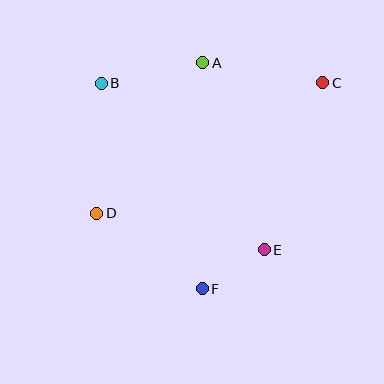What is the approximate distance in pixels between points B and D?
The distance between B and D is approximately 130 pixels.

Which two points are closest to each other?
Points E and F are closest to each other.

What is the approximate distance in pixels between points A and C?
The distance between A and C is approximately 122 pixels.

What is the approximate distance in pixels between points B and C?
The distance between B and C is approximately 221 pixels.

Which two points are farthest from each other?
Points C and D are farthest from each other.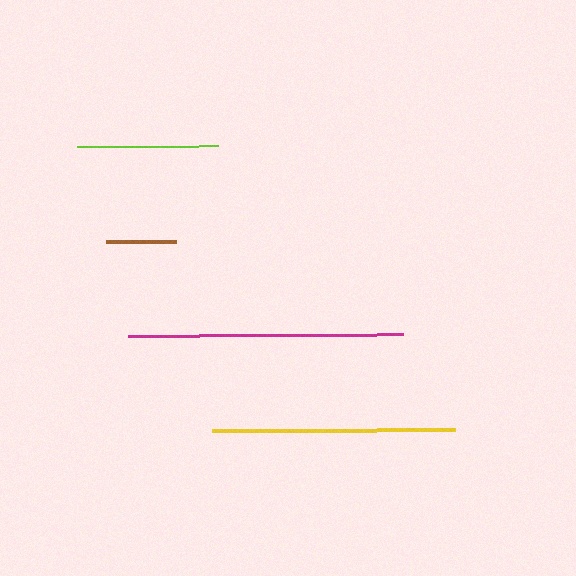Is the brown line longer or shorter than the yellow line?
The yellow line is longer than the brown line.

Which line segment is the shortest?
The brown line is the shortest at approximately 70 pixels.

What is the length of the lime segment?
The lime segment is approximately 141 pixels long.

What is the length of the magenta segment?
The magenta segment is approximately 275 pixels long.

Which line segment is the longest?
The magenta line is the longest at approximately 275 pixels.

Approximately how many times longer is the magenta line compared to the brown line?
The magenta line is approximately 3.9 times the length of the brown line.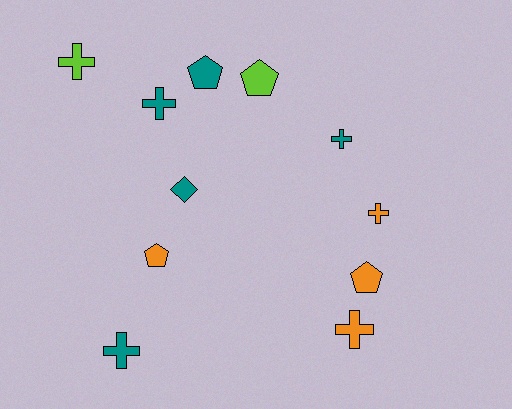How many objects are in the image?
There are 11 objects.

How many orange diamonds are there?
There are no orange diamonds.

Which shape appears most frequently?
Cross, with 6 objects.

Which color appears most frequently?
Teal, with 5 objects.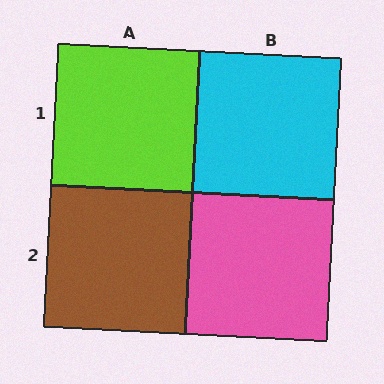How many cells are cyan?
1 cell is cyan.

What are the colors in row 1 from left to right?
Lime, cyan.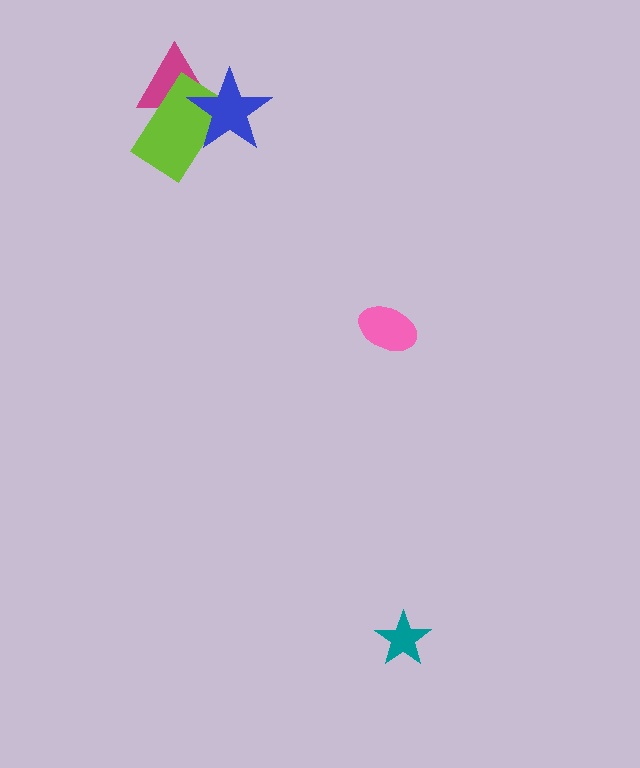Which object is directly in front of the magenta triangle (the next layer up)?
The lime rectangle is directly in front of the magenta triangle.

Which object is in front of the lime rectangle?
The blue star is in front of the lime rectangle.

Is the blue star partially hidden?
No, no other shape covers it.